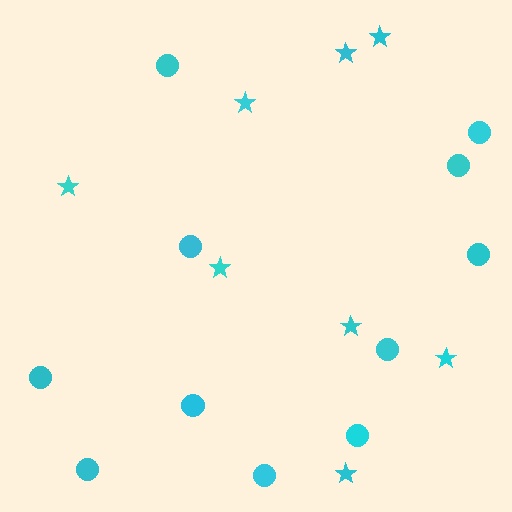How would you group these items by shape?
There are 2 groups: one group of stars (8) and one group of circles (11).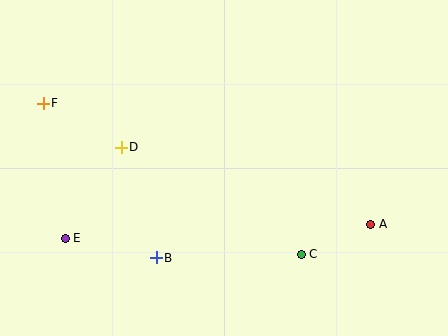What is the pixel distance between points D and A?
The distance between D and A is 261 pixels.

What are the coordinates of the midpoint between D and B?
The midpoint between D and B is at (139, 202).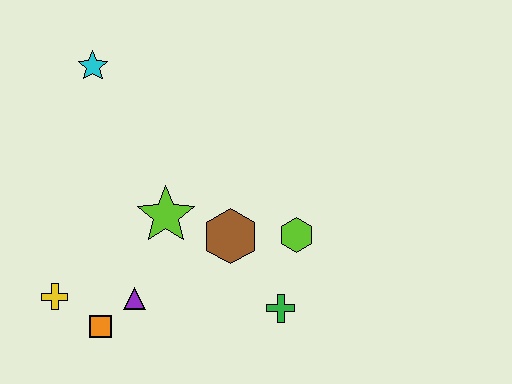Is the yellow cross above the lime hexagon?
No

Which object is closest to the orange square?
The purple triangle is closest to the orange square.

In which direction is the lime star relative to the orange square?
The lime star is above the orange square.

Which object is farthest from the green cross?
The cyan star is farthest from the green cross.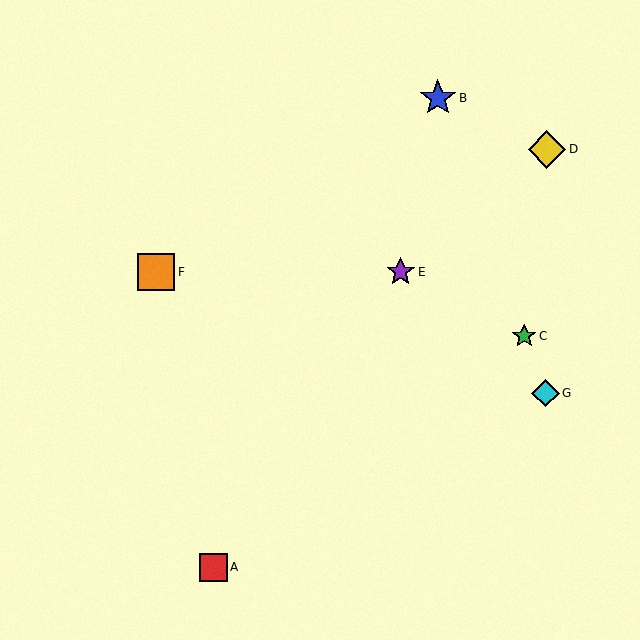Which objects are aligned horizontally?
Objects E, F are aligned horizontally.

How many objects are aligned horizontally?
2 objects (E, F) are aligned horizontally.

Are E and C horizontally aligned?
No, E is at y≈272 and C is at y≈336.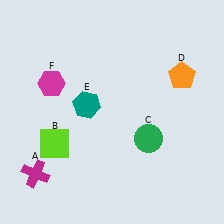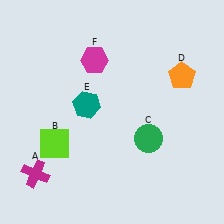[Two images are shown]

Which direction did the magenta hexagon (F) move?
The magenta hexagon (F) moved right.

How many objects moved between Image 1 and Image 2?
1 object moved between the two images.